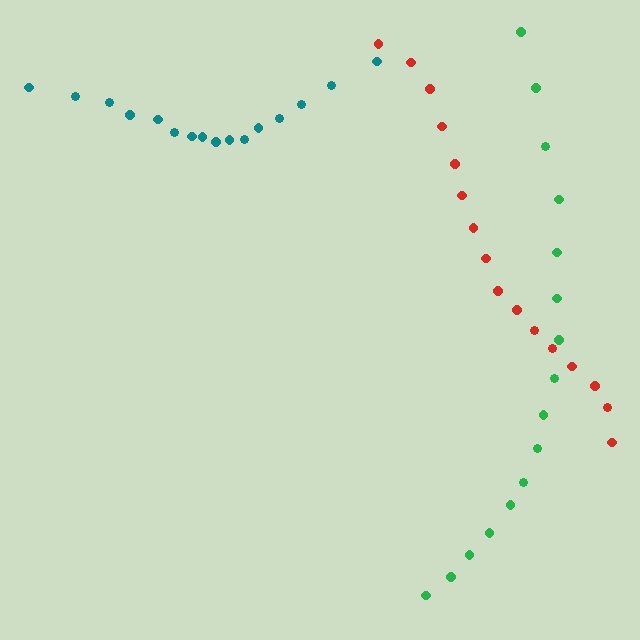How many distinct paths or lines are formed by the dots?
There are 3 distinct paths.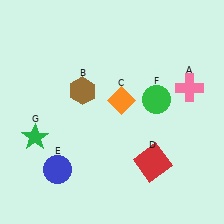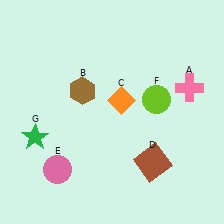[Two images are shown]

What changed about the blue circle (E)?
In Image 1, E is blue. In Image 2, it changed to pink.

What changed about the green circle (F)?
In Image 1, F is green. In Image 2, it changed to lime.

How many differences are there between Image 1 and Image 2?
There are 3 differences between the two images.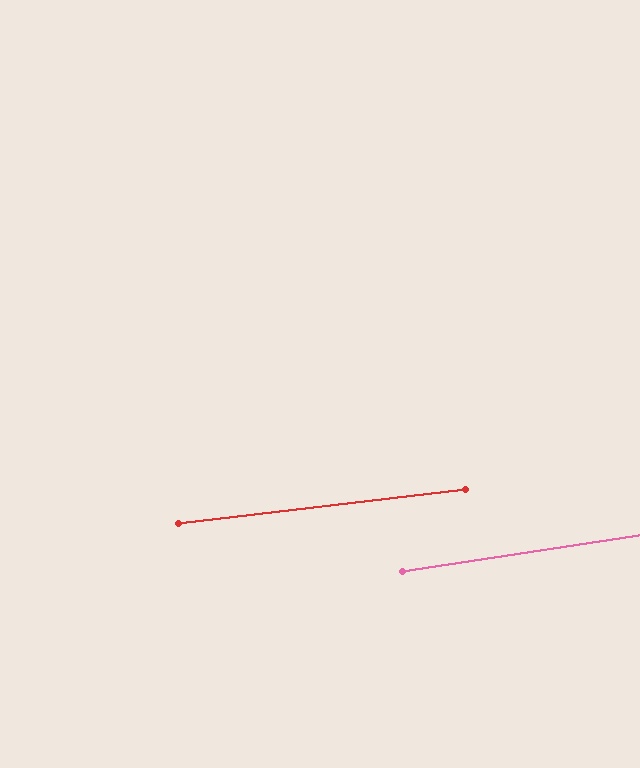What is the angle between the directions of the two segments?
Approximately 2 degrees.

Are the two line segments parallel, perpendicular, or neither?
Parallel — their directions differ by only 1.8°.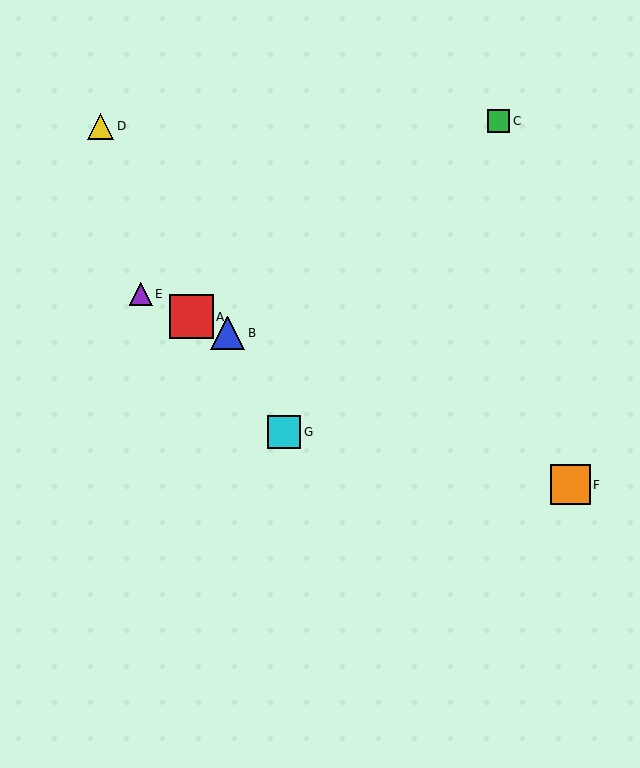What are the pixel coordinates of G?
Object G is at (284, 432).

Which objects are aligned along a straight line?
Objects A, B, E, F are aligned along a straight line.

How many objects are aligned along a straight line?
4 objects (A, B, E, F) are aligned along a straight line.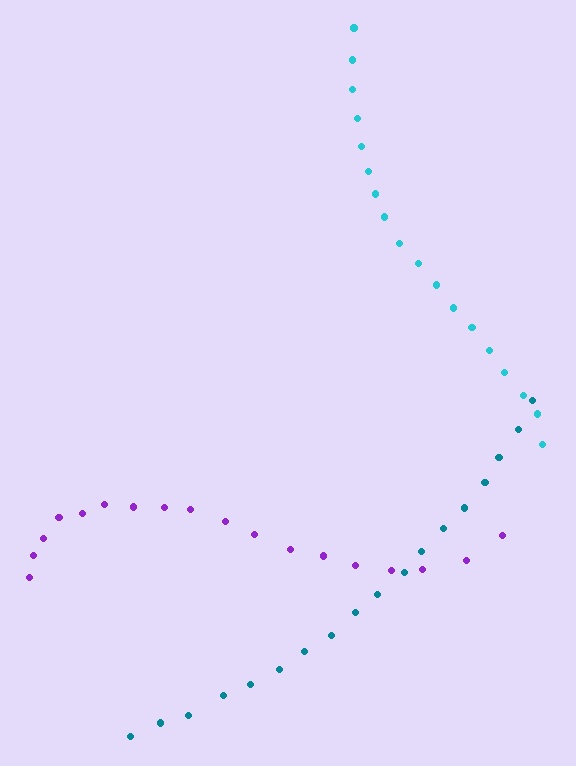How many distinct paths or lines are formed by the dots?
There are 3 distinct paths.